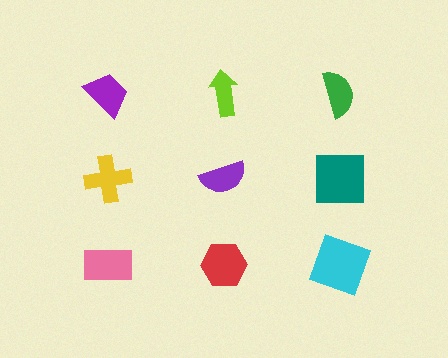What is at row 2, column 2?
A purple semicircle.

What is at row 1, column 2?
A lime arrow.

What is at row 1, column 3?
A green semicircle.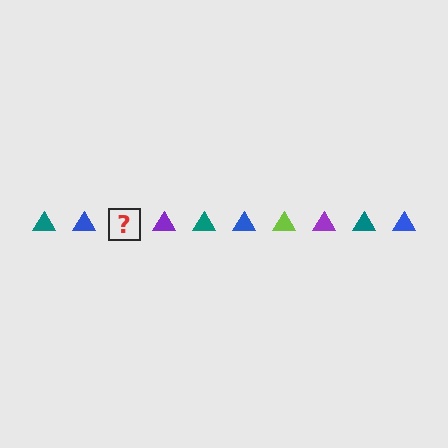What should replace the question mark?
The question mark should be replaced with a lime triangle.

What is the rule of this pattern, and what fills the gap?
The rule is that the pattern cycles through teal, blue, lime, purple triangles. The gap should be filled with a lime triangle.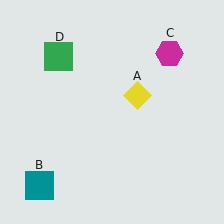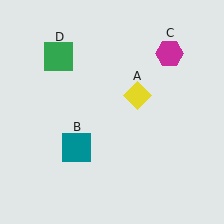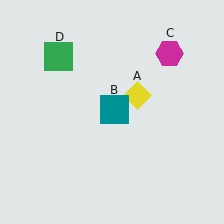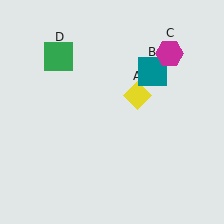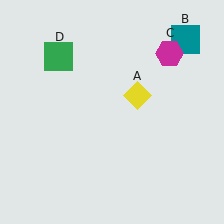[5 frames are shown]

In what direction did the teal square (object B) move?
The teal square (object B) moved up and to the right.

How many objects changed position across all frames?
1 object changed position: teal square (object B).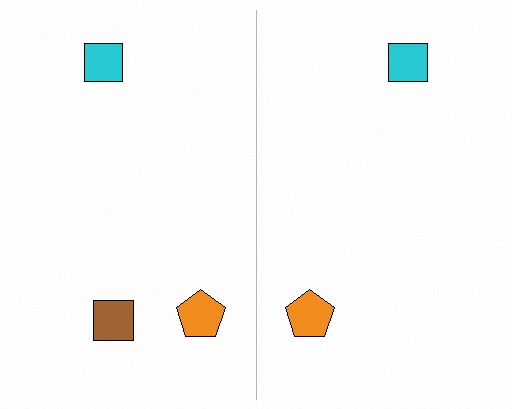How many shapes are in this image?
There are 5 shapes in this image.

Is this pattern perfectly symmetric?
No, the pattern is not perfectly symmetric. A brown square is missing from the right side.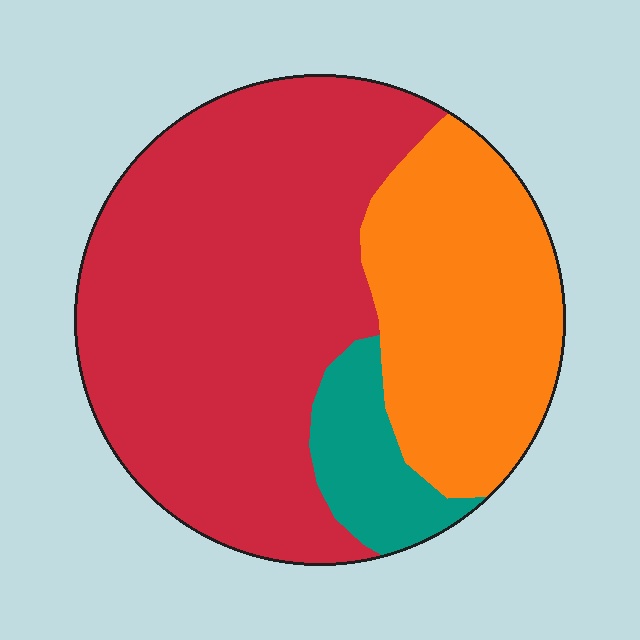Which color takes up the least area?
Teal, at roughly 10%.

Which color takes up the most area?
Red, at roughly 60%.